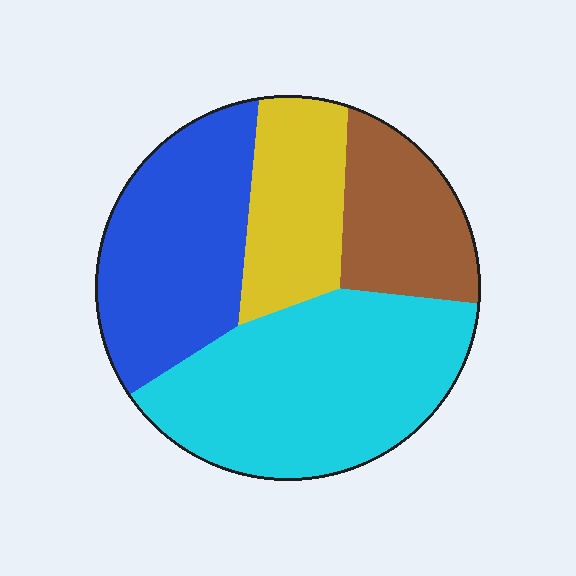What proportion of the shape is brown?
Brown covers about 15% of the shape.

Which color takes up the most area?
Cyan, at roughly 40%.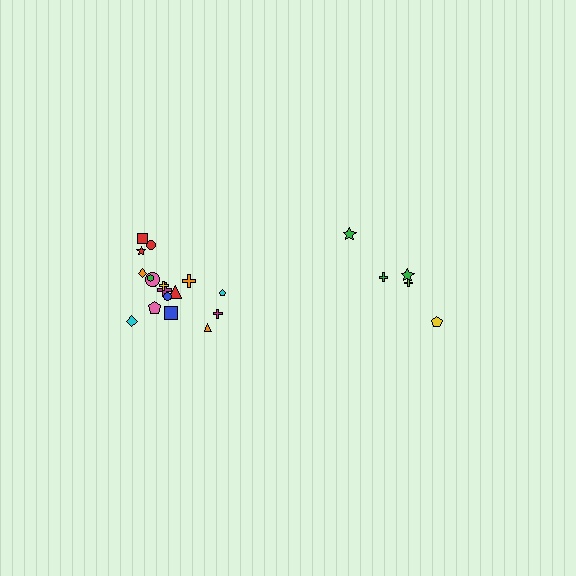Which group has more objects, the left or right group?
The left group.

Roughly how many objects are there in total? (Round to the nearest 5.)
Roughly 25 objects in total.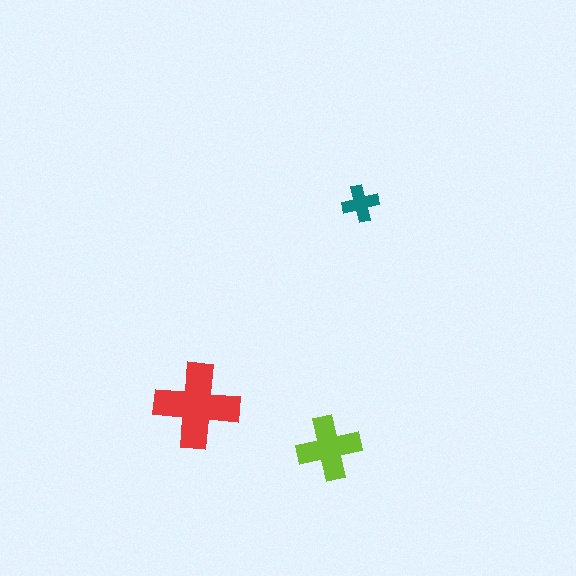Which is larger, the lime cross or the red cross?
The red one.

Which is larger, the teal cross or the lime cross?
The lime one.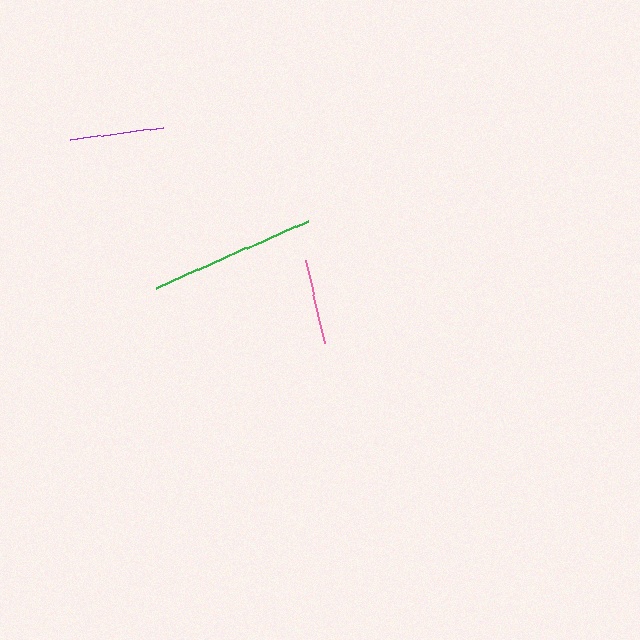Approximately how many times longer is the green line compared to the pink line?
The green line is approximately 2.0 times the length of the pink line.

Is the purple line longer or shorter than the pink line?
The purple line is longer than the pink line.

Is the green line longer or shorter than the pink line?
The green line is longer than the pink line.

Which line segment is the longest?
The green line is the longest at approximately 167 pixels.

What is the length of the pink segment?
The pink segment is approximately 85 pixels long.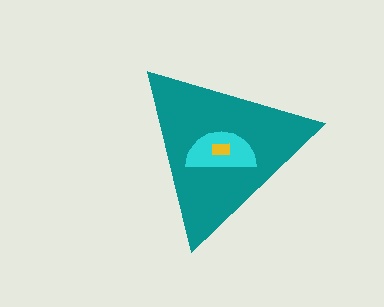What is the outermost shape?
The teal triangle.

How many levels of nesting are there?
3.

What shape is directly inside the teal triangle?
The cyan semicircle.